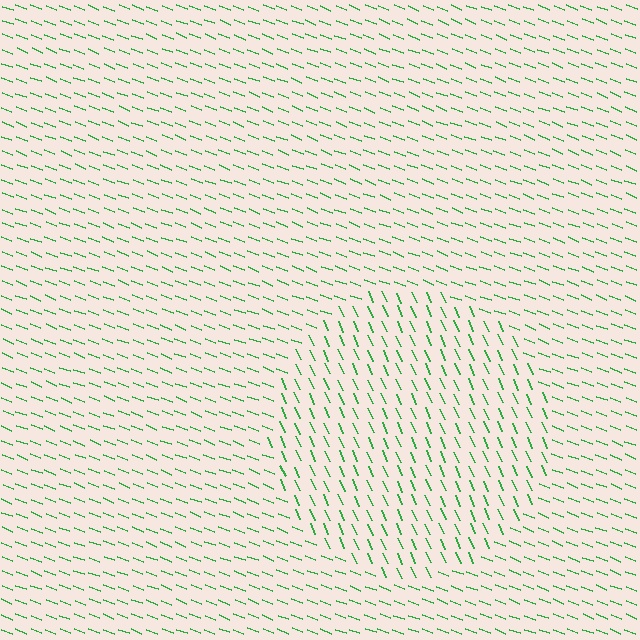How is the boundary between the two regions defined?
The boundary is defined purely by a change in line orientation (approximately 45 degrees difference). All lines are the same color and thickness.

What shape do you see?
I see a circle.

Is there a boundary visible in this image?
Yes, there is a texture boundary formed by a change in line orientation.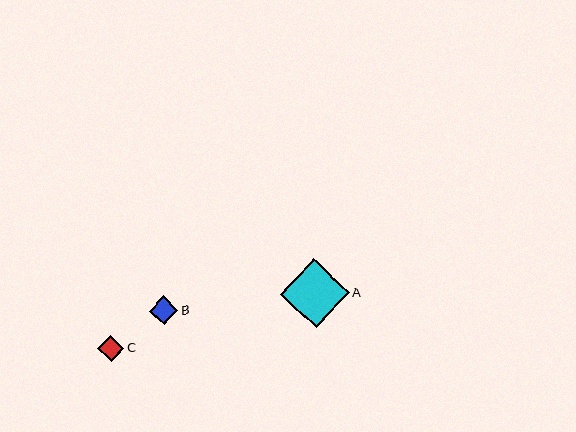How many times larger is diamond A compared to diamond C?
Diamond A is approximately 2.6 times the size of diamond C.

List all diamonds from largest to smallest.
From largest to smallest: A, B, C.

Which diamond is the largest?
Diamond A is the largest with a size of approximately 69 pixels.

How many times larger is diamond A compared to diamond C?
Diamond A is approximately 2.6 times the size of diamond C.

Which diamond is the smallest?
Diamond C is the smallest with a size of approximately 27 pixels.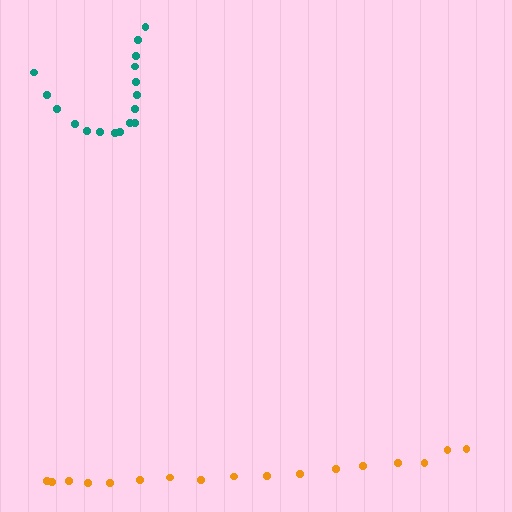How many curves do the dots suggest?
There are 2 distinct paths.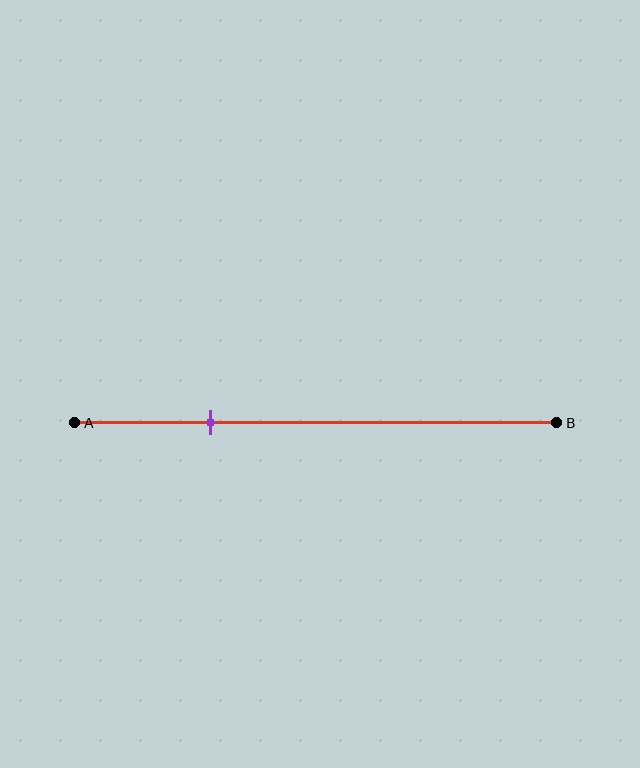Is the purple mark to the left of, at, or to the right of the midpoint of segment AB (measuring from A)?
The purple mark is to the left of the midpoint of segment AB.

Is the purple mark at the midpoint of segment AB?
No, the mark is at about 30% from A, not at the 50% midpoint.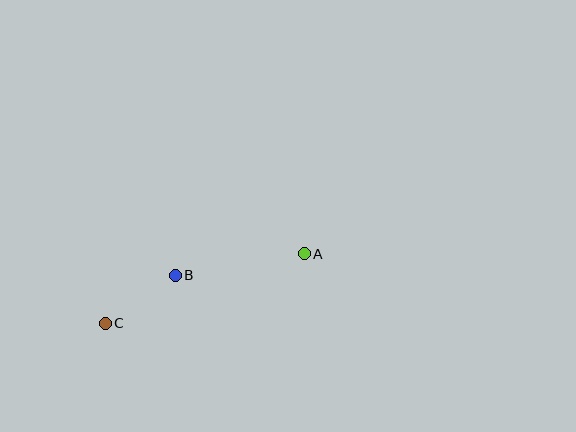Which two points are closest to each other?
Points B and C are closest to each other.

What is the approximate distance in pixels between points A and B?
The distance between A and B is approximately 130 pixels.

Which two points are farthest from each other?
Points A and C are farthest from each other.